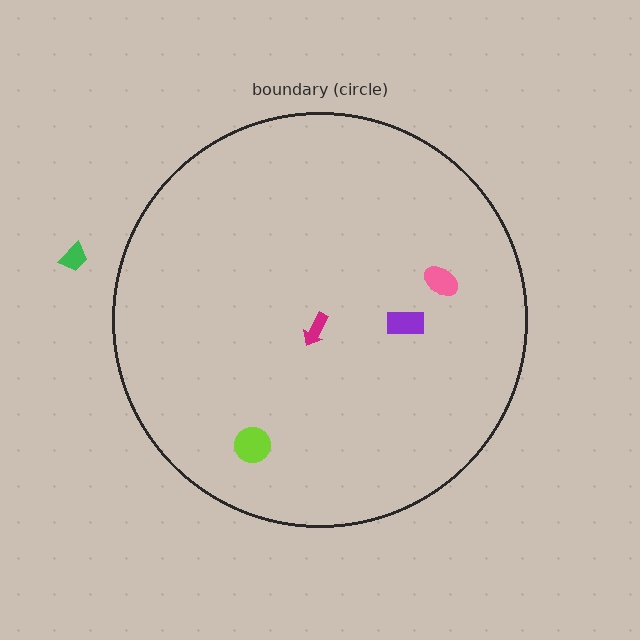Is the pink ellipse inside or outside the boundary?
Inside.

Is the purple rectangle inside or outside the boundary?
Inside.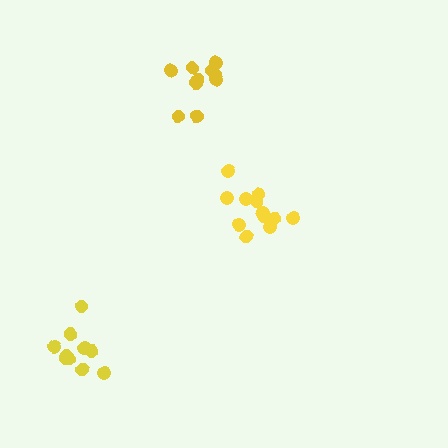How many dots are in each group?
Group 1: 12 dots, Group 2: 10 dots, Group 3: 10 dots (32 total).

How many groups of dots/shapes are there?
There are 3 groups.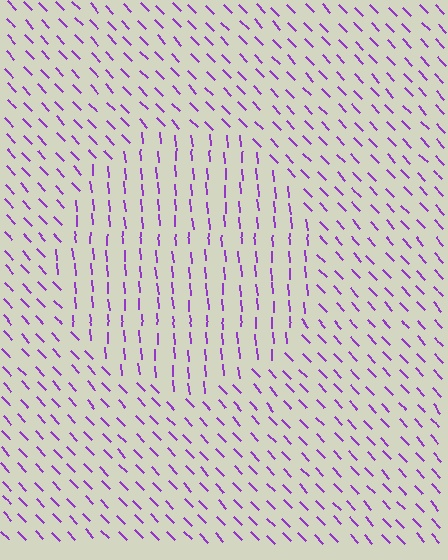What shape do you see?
I see a circle.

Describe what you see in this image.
The image is filled with small purple line segments. A circle region in the image has lines oriented differently from the surrounding lines, creating a visible texture boundary.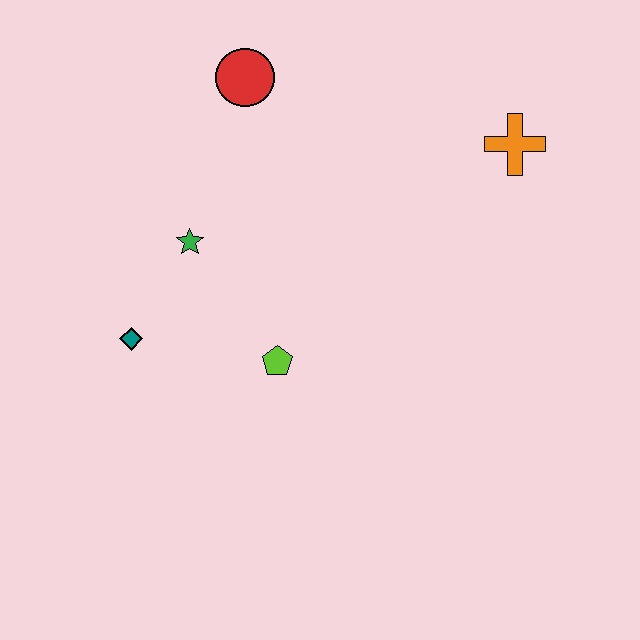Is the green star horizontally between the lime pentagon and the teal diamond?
Yes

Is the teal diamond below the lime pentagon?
No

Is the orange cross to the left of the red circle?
No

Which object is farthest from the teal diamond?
The orange cross is farthest from the teal diamond.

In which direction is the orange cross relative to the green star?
The orange cross is to the right of the green star.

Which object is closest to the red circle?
The green star is closest to the red circle.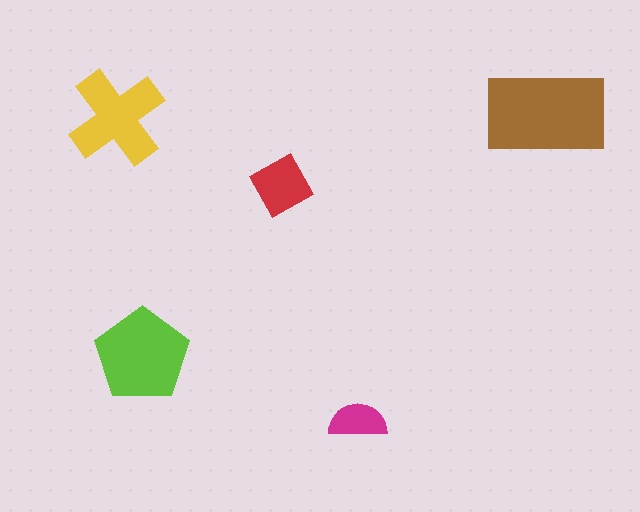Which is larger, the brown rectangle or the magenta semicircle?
The brown rectangle.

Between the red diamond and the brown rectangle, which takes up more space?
The brown rectangle.